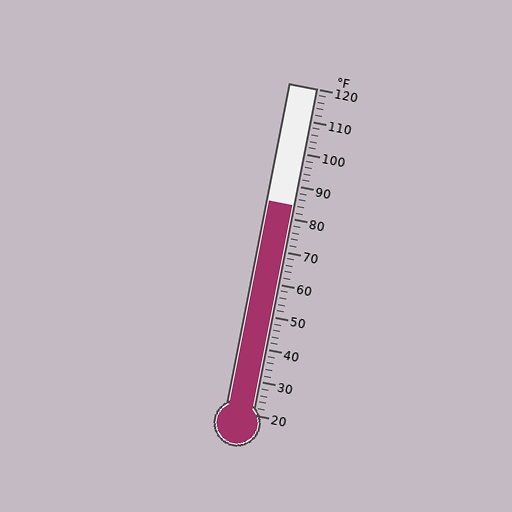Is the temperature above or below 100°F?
The temperature is below 100°F.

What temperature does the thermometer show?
The thermometer shows approximately 84°F.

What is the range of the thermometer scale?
The thermometer scale ranges from 20°F to 120°F.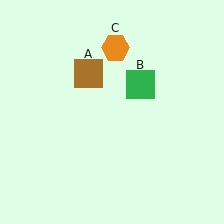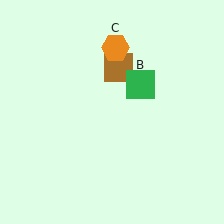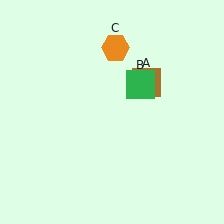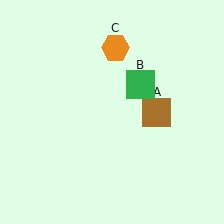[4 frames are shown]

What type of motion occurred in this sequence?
The brown square (object A) rotated clockwise around the center of the scene.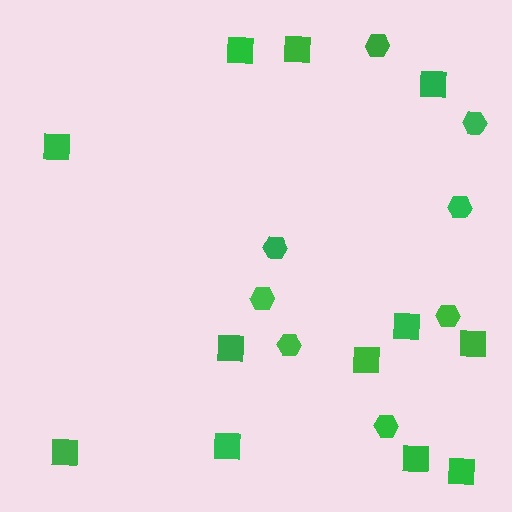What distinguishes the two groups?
There are 2 groups: one group of hexagons (8) and one group of squares (12).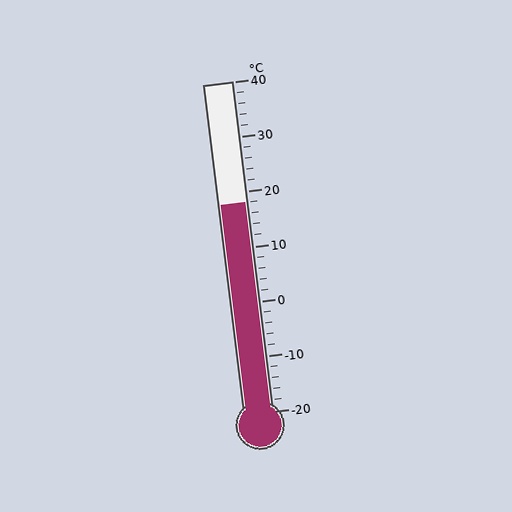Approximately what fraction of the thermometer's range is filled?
The thermometer is filled to approximately 65% of its range.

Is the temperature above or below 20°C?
The temperature is below 20°C.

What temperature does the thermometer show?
The thermometer shows approximately 18°C.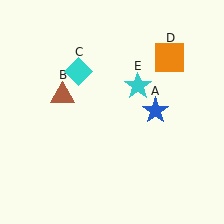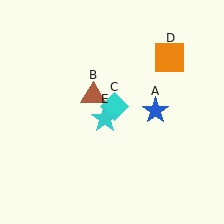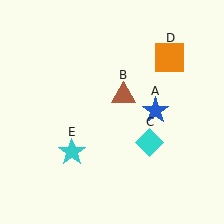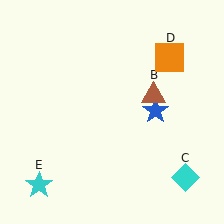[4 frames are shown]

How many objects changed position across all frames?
3 objects changed position: brown triangle (object B), cyan diamond (object C), cyan star (object E).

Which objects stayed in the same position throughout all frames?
Blue star (object A) and orange square (object D) remained stationary.